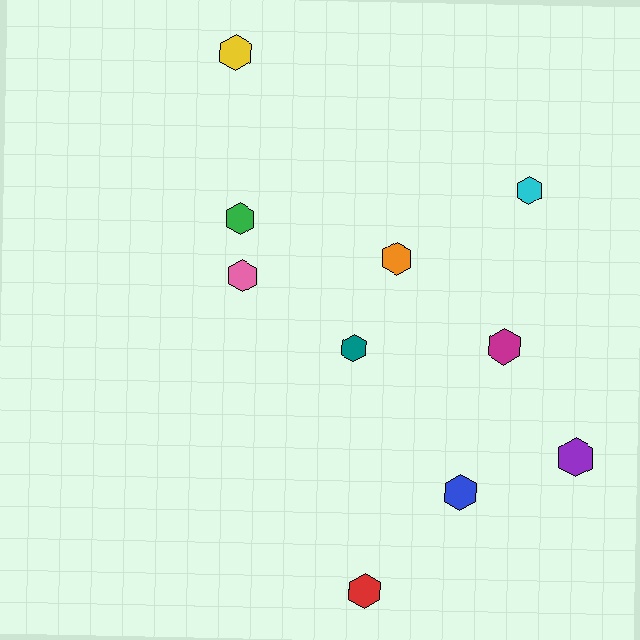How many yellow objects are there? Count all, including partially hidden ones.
There is 1 yellow object.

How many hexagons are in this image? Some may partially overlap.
There are 10 hexagons.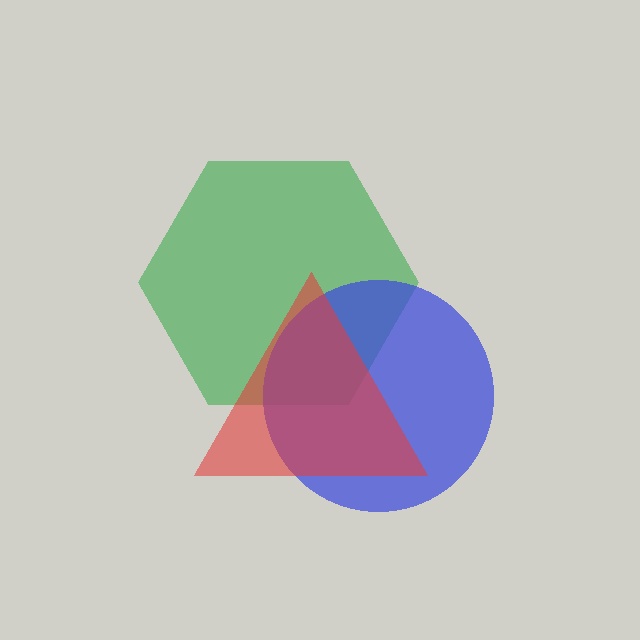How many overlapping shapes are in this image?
There are 3 overlapping shapes in the image.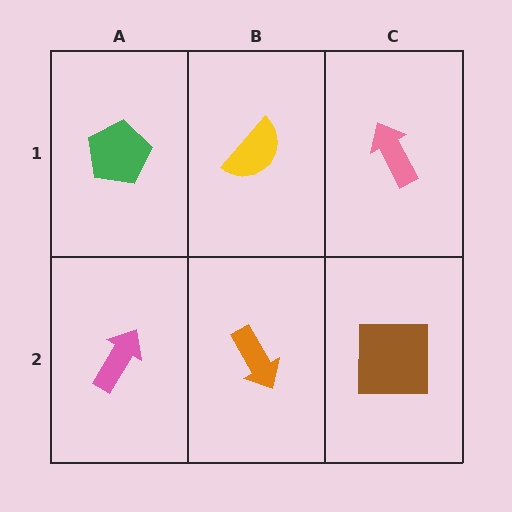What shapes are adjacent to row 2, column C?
A pink arrow (row 1, column C), an orange arrow (row 2, column B).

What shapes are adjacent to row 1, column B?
An orange arrow (row 2, column B), a green pentagon (row 1, column A), a pink arrow (row 1, column C).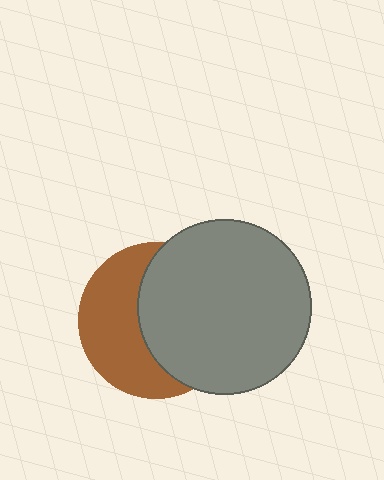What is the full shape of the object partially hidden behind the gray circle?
The partially hidden object is a brown circle.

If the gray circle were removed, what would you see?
You would see the complete brown circle.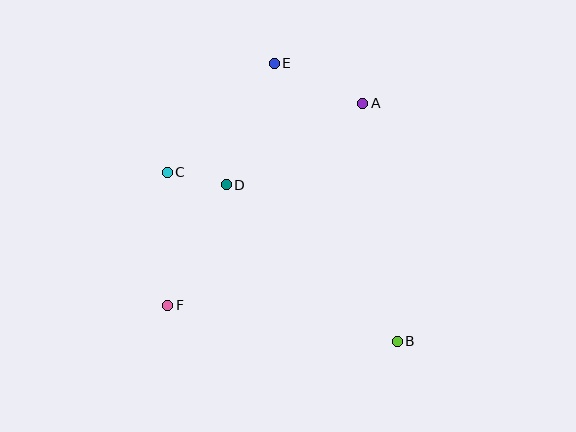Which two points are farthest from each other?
Points B and E are farthest from each other.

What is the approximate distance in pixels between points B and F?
The distance between B and F is approximately 233 pixels.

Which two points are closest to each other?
Points C and D are closest to each other.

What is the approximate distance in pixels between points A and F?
The distance between A and F is approximately 281 pixels.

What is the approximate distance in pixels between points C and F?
The distance between C and F is approximately 133 pixels.